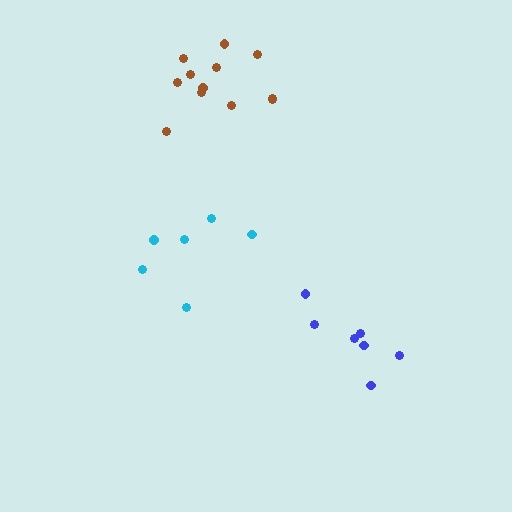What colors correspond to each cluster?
The clusters are colored: blue, brown, cyan.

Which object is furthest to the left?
The cyan cluster is leftmost.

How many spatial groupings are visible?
There are 3 spatial groupings.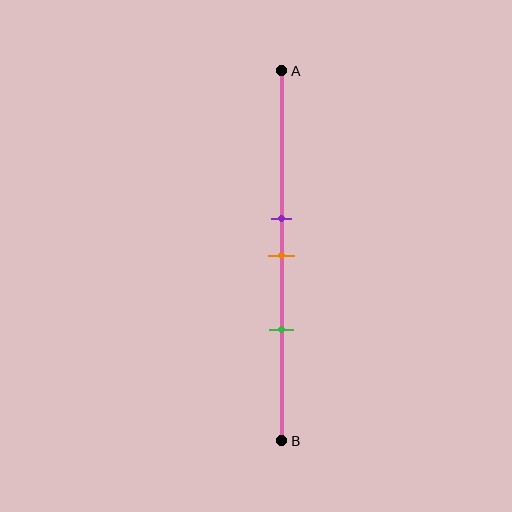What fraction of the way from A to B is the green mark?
The green mark is approximately 70% (0.7) of the way from A to B.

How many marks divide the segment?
There are 3 marks dividing the segment.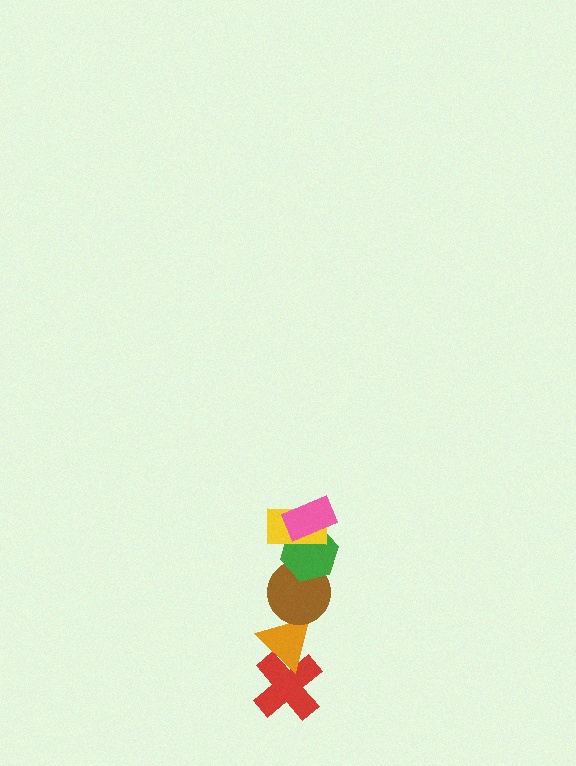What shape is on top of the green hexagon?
The yellow rectangle is on top of the green hexagon.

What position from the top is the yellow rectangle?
The yellow rectangle is 2nd from the top.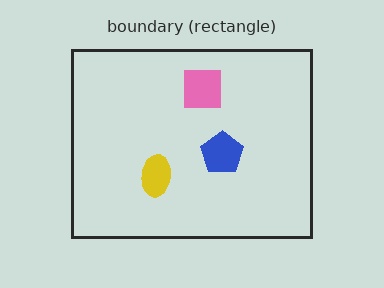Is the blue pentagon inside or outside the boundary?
Inside.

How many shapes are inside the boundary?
3 inside, 0 outside.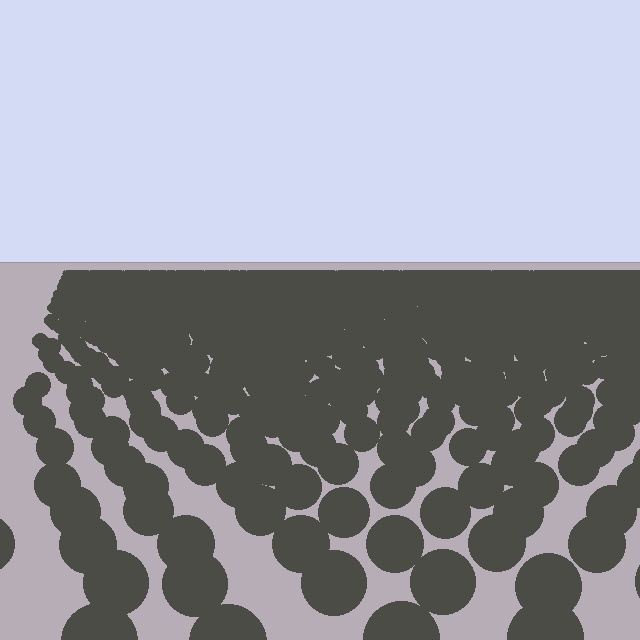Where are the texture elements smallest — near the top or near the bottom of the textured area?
Near the top.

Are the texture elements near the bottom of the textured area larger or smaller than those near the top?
Larger. Near the bottom, elements are closer to the viewer and appear at a bigger on-screen size.